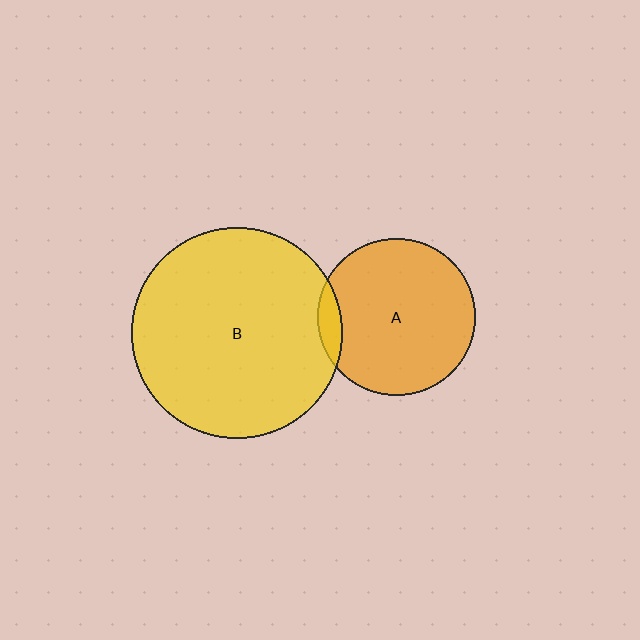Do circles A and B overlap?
Yes.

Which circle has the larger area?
Circle B (yellow).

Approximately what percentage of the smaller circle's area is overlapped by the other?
Approximately 5%.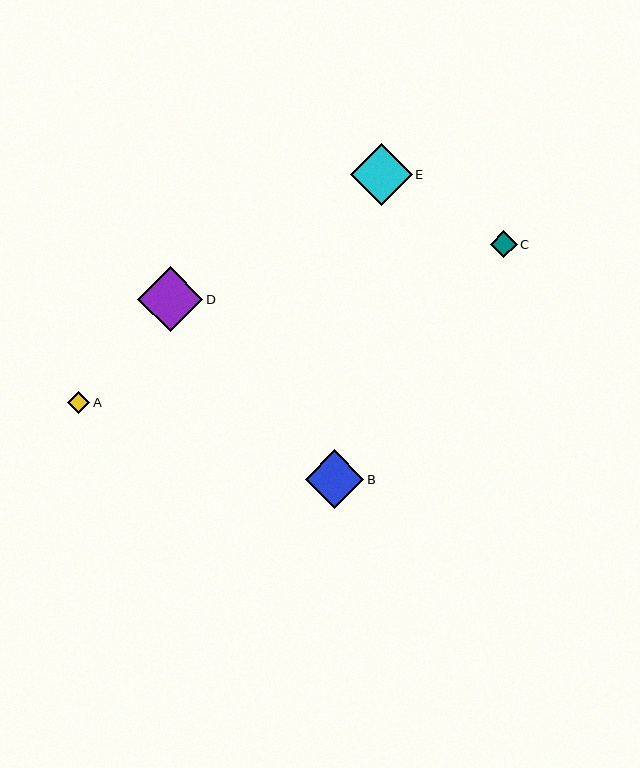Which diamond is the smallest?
Diamond A is the smallest with a size of approximately 22 pixels.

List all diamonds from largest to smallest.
From largest to smallest: D, E, B, C, A.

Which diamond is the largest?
Diamond D is the largest with a size of approximately 65 pixels.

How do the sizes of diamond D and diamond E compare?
Diamond D and diamond E are approximately the same size.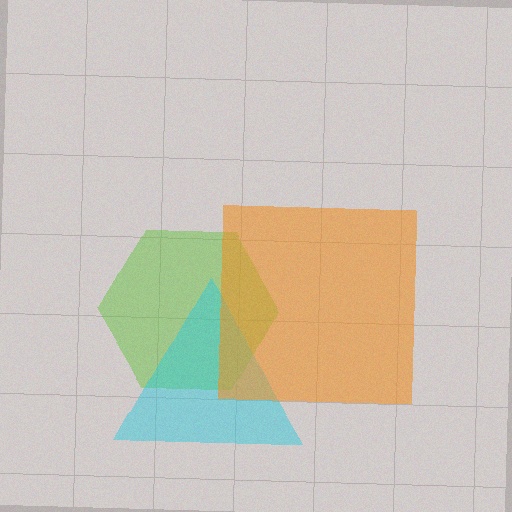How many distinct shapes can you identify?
There are 3 distinct shapes: a lime hexagon, a cyan triangle, an orange square.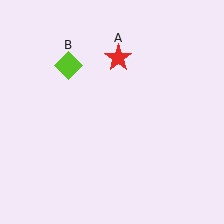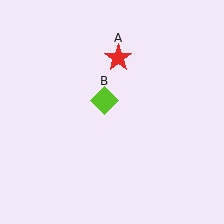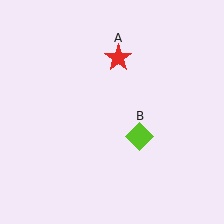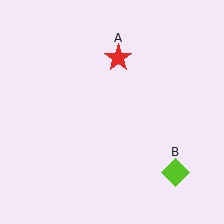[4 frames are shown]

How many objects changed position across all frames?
1 object changed position: lime diamond (object B).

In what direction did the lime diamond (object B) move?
The lime diamond (object B) moved down and to the right.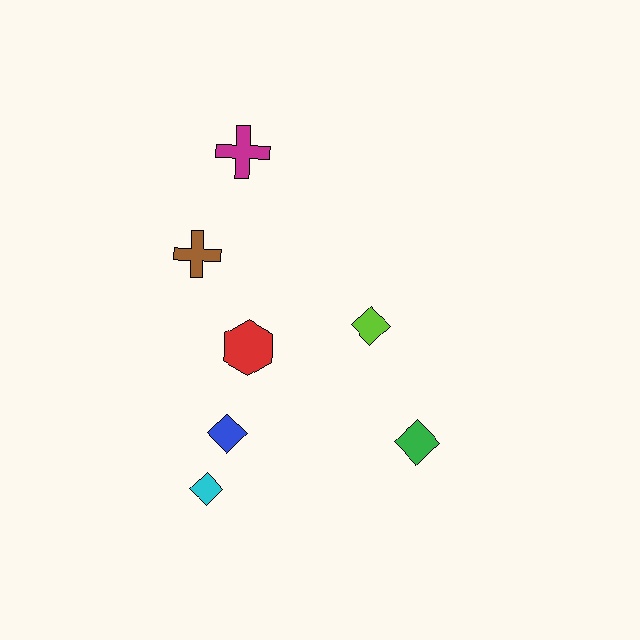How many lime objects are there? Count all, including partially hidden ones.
There is 1 lime object.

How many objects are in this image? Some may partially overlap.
There are 7 objects.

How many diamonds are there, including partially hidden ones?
There are 4 diamonds.